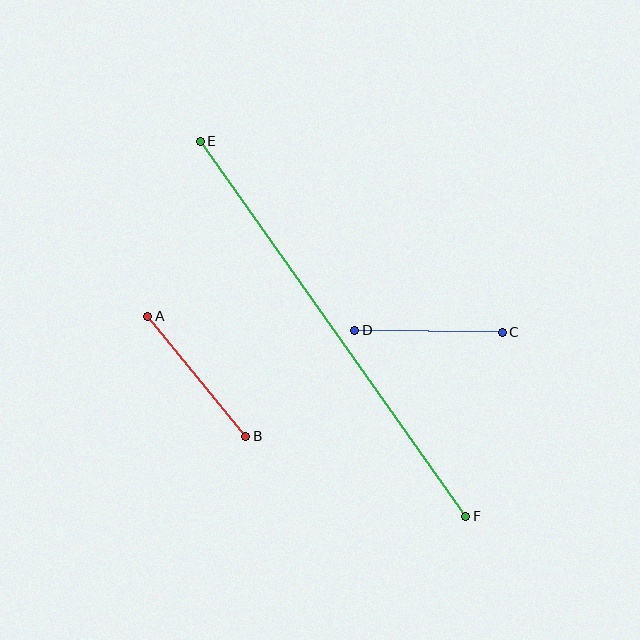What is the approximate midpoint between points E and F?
The midpoint is at approximately (333, 329) pixels.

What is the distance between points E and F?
The distance is approximately 460 pixels.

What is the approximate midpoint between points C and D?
The midpoint is at approximately (429, 331) pixels.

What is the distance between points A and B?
The distance is approximately 155 pixels.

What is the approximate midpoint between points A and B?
The midpoint is at approximately (197, 376) pixels.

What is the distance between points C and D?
The distance is approximately 148 pixels.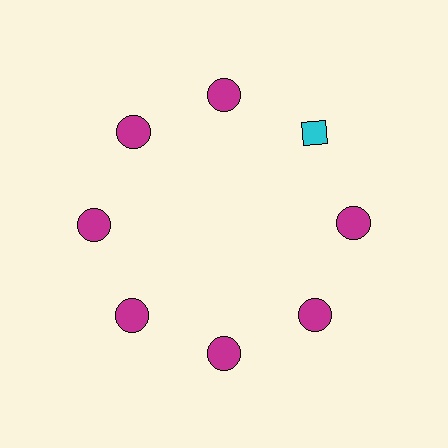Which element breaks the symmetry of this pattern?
The cyan diamond at roughly the 2 o'clock position breaks the symmetry. All other shapes are magenta circles.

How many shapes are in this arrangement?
There are 8 shapes arranged in a ring pattern.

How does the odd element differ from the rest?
It differs in both color (cyan instead of magenta) and shape (diamond instead of circle).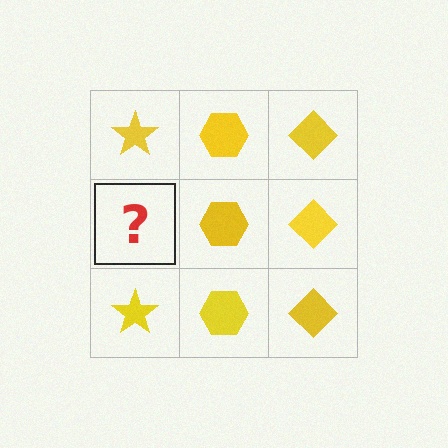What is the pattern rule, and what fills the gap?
The rule is that each column has a consistent shape. The gap should be filled with a yellow star.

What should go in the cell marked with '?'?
The missing cell should contain a yellow star.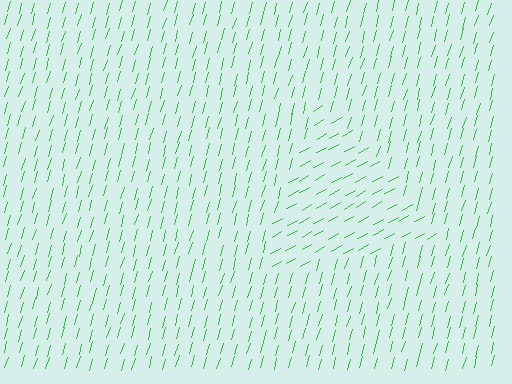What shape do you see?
I see a triangle.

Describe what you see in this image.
The image is filled with small green line segments. A triangle region in the image has lines oriented differently from the surrounding lines, creating a visible texture boundary.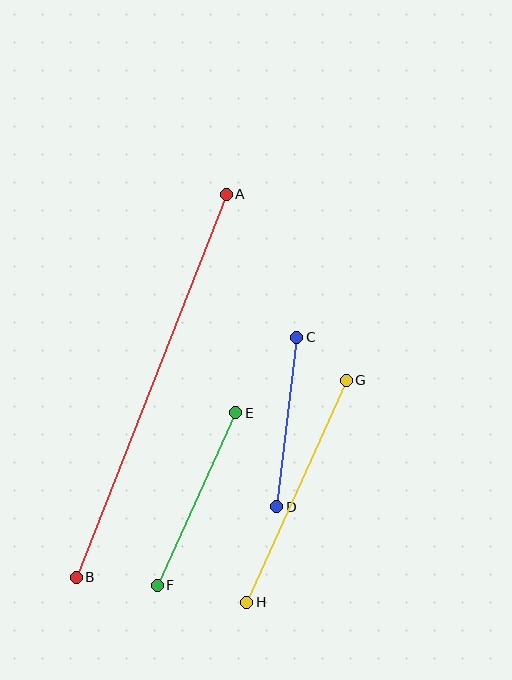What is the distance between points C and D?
The distance is approximately 171 pixels.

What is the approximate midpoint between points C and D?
The midpoint is at approximately (287, 422) pixels.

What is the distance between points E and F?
The distance is approximately 190 pixels.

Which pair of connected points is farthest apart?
Points A and B are farthest apart.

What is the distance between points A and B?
The distance is approximately 411 pixels.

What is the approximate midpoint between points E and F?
The midpoint is at approximately (197, 499) pixels.